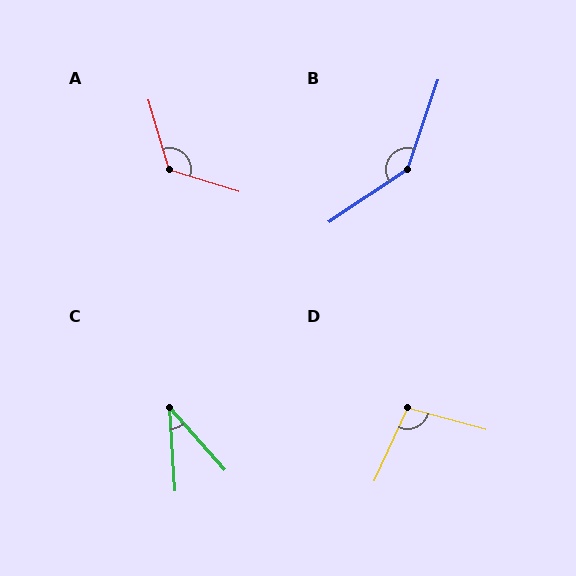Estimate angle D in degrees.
Approximately 99 degrees.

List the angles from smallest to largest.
C (38°), D (99°), A (123°), B (143°).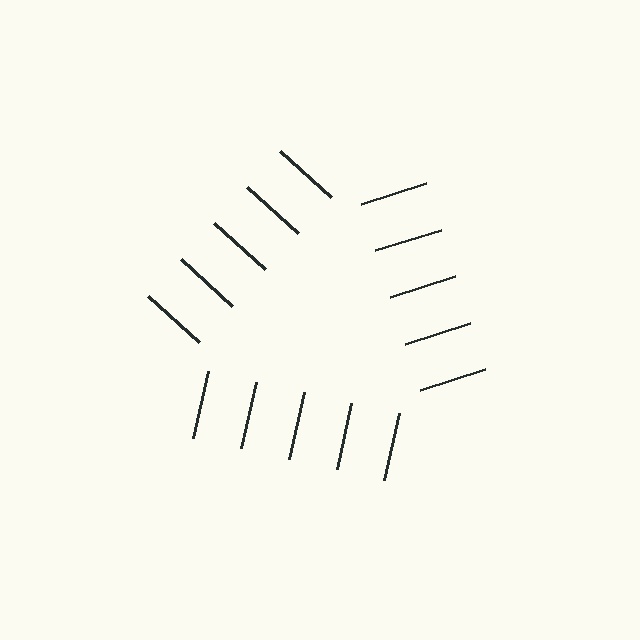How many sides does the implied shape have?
3 sides — the line-ends trace a triangle.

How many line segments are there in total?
15 — 5 along each of the 3 edges.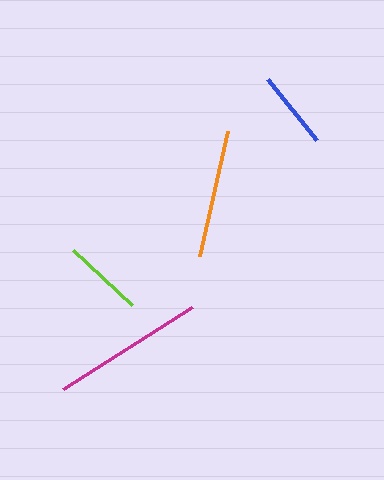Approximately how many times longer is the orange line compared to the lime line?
The orange line is approximately 1.6 times the length of the lime line.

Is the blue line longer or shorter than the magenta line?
The magenta line is longer than the blue line.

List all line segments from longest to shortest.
From longest to shortest: magenta, orange, lime, blue.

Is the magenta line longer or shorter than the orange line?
The magenta line is longer than the orange line.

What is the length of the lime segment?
The lime segment is approximately 80 pixels long.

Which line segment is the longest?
The magenta line is the longest at approximately 153 pixels.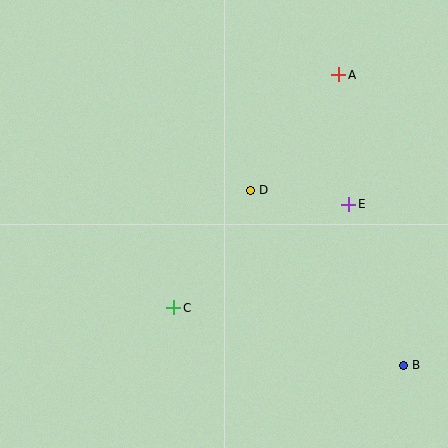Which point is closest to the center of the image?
Point D at (250, 190) is closest to the center.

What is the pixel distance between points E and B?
The distance between E and B is 170 pixels.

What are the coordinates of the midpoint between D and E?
The midpoint between D and E is at (300, 197).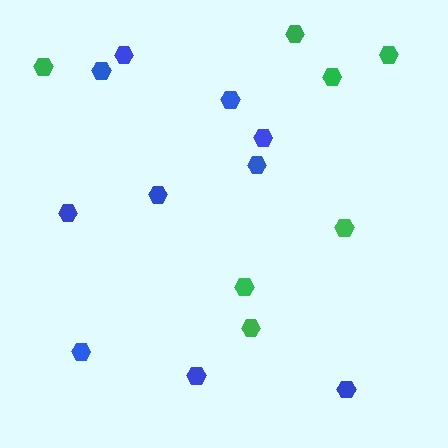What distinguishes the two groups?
There are 2 groups: one group of blue hexagons (10) and one group of green hexagons (7).